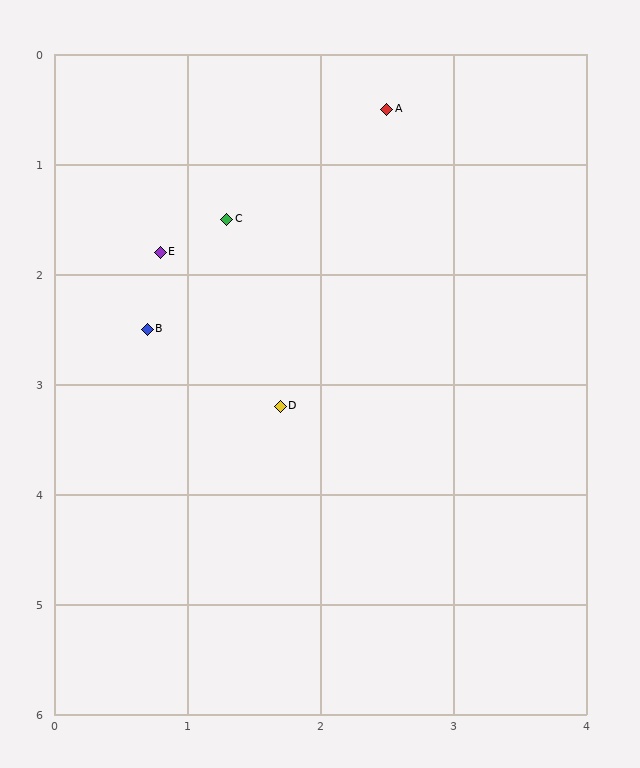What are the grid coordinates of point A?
Point A is at approximately (2.5, 0.5).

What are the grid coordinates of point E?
Point E is at approximately (0.8, 1.8).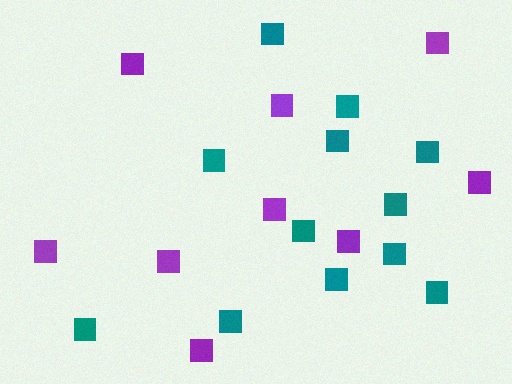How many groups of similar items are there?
There are 2 groups: one group of purple squares (9) and one group of teal squares (12).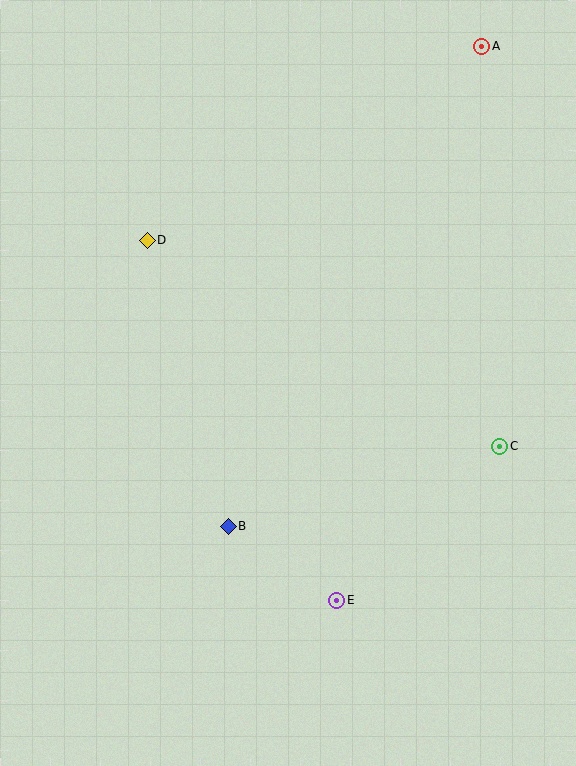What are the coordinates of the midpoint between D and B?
The midpoint between D and B is at (188, 383).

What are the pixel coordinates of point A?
Point A is at (482, 46).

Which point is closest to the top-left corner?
Point D is closest to the top-left corner.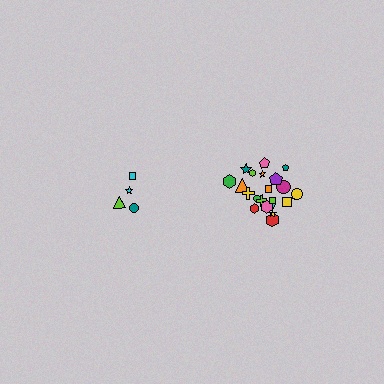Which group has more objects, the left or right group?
The right group.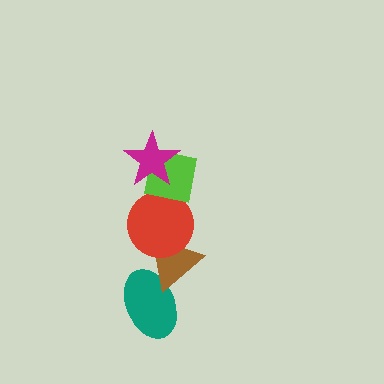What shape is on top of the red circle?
The lime square is on top of the red circle.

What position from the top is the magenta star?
The magenta star is 1st from the top.